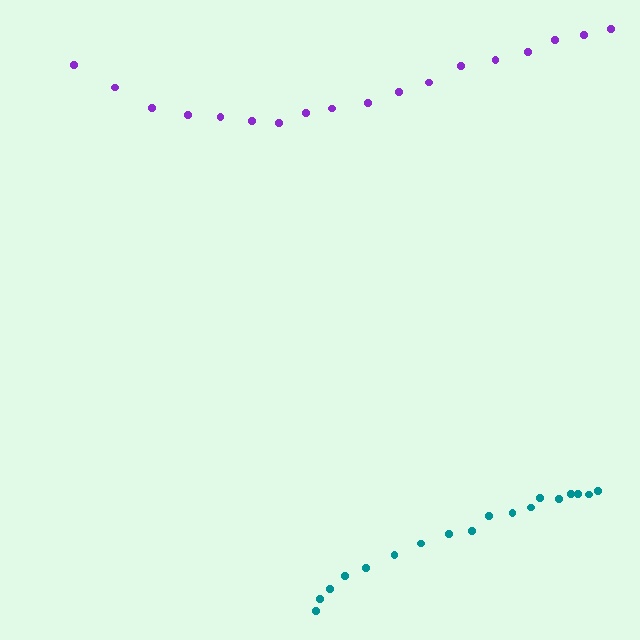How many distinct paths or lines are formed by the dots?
There are 2 distinct paths.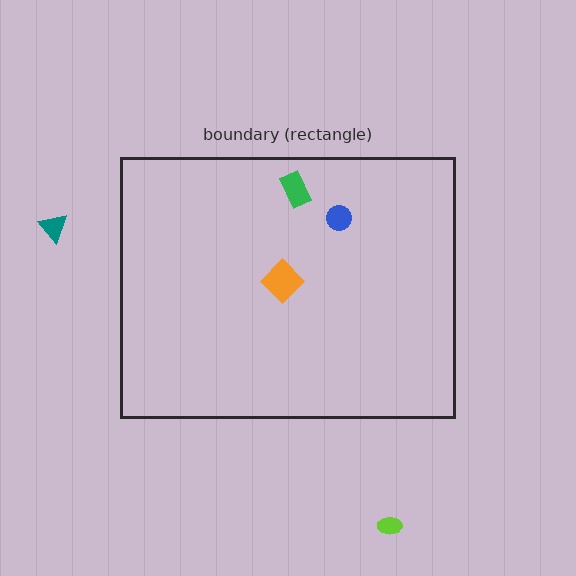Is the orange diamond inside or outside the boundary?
Inside.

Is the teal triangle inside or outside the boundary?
Outside.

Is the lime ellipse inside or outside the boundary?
Outside.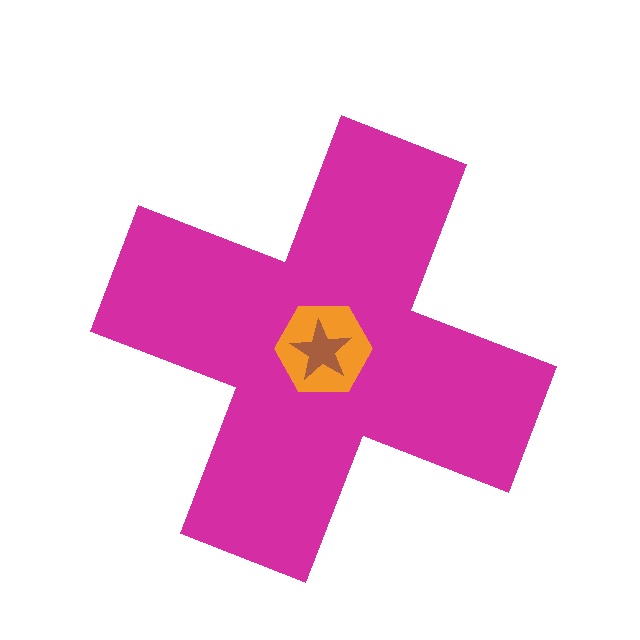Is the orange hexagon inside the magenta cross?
Yes.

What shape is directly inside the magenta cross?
The orange hexagon.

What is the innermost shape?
The brown star.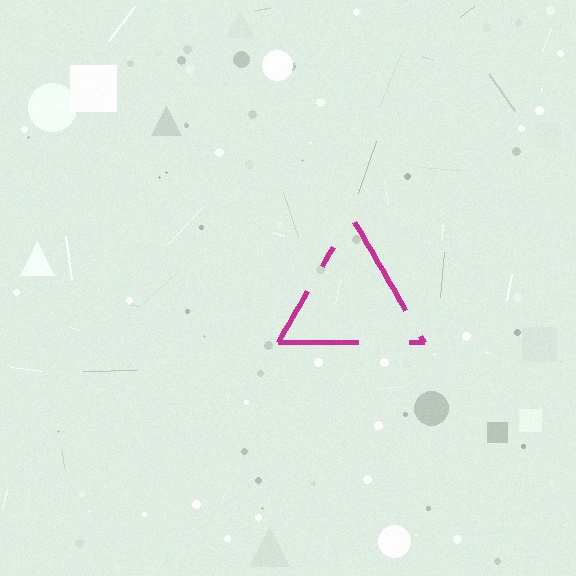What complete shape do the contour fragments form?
The contour fragments form a triangle.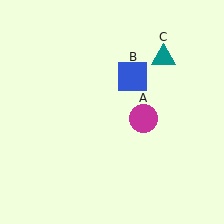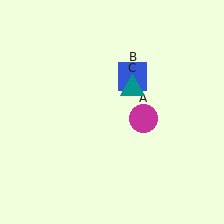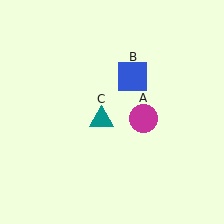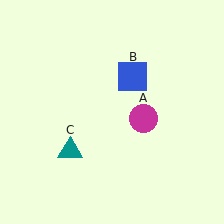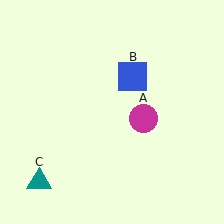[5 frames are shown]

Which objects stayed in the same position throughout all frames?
Magenta circle (object A) and blue square (object B) remained stationary.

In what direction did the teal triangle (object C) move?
The teal triangle (object C) moved down and to the left.